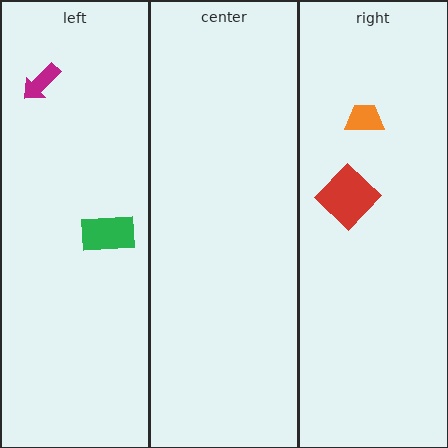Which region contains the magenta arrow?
The left region.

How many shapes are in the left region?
2.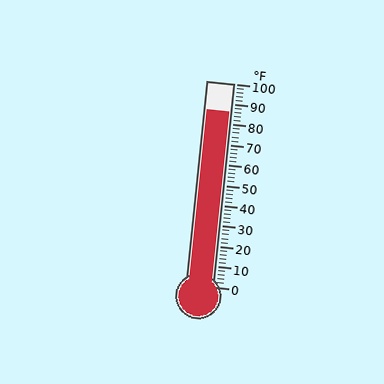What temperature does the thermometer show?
The thermometer shows approximately 86°F.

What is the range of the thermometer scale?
The thermometer scale ranges from 0°F to 100°F.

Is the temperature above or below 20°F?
The temperature is above 20°F.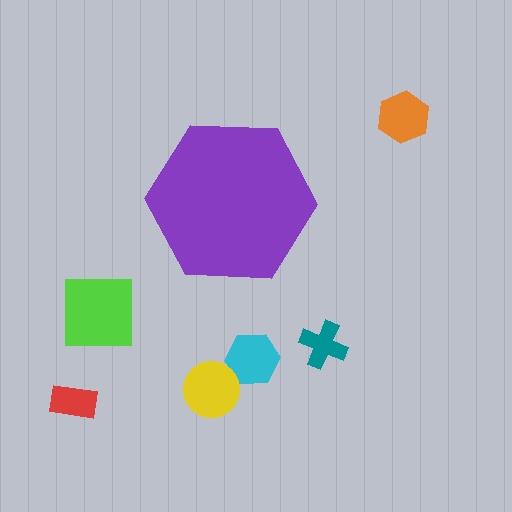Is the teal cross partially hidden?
No, the teal cross is fully visible.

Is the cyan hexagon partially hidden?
No, the cyan hexagon is fully visible.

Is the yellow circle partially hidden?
No, the yellow circle is fully visible.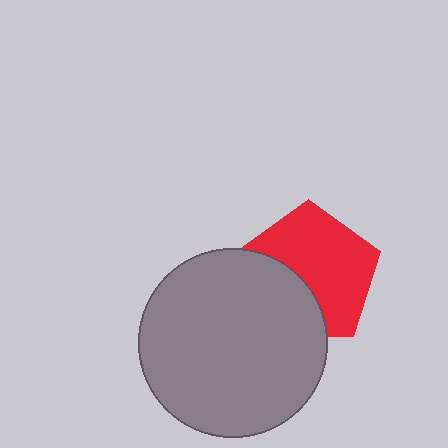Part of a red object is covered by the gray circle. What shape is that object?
It is a pentagon.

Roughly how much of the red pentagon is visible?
About half of it is visible (roughly 63%).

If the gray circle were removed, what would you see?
You would see the complete red pentagon.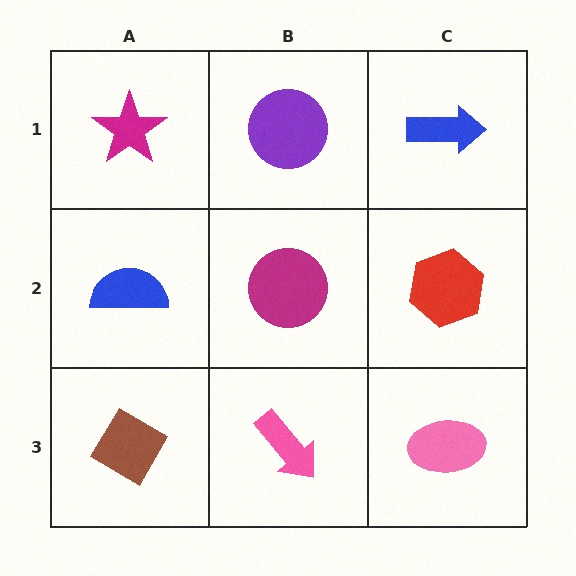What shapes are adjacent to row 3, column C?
A red hexagon (row 2, column C), a pink arrow (row 3, column B).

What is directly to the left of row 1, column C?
A purple circle.